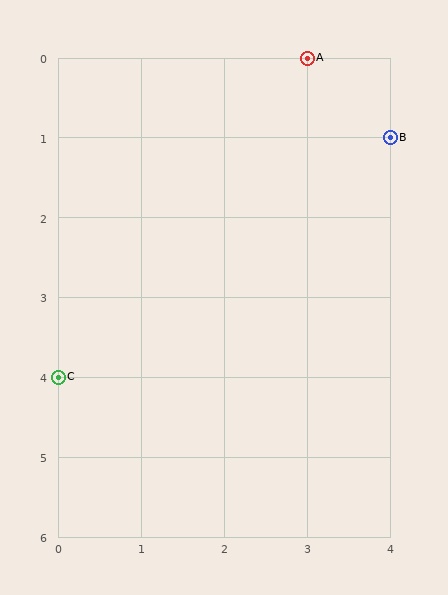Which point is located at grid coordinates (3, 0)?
Point A is at (3, 0).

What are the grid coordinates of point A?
Point A is at grid coordinates (3, 0).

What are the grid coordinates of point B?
Point B is at grid coordinates (4, 1).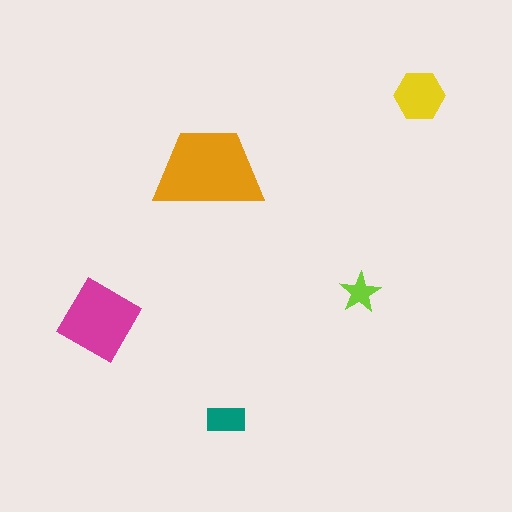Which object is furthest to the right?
The yellow hexagon is rightmost.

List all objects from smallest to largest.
The lime star, the teal rectangle, the yellow hexagon, the magenta diamond, the orange trapezoid.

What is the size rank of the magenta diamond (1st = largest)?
2nd.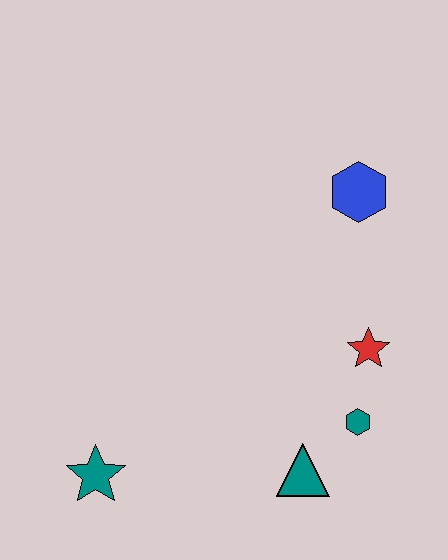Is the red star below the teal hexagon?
No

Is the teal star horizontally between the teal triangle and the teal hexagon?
No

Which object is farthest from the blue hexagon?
The teal star is farthest from the blue hexagon.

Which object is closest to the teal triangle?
The teal hexagon is closest to the teal triangle.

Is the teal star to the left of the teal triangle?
Yes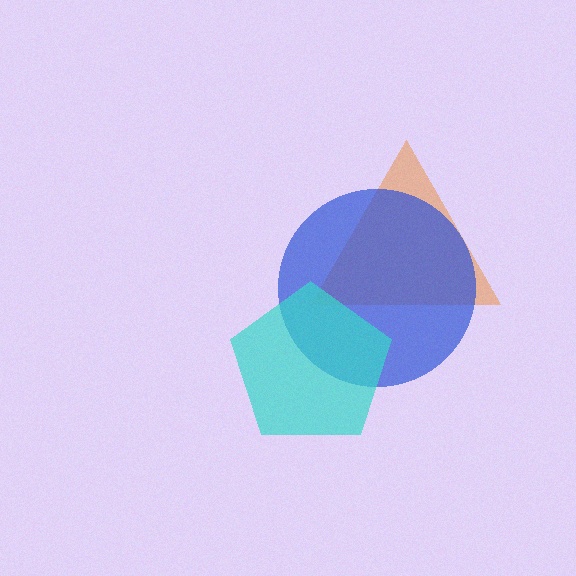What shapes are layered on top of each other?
The layered shapes are: an orange triangle, a blue circle, a cyan pentagon.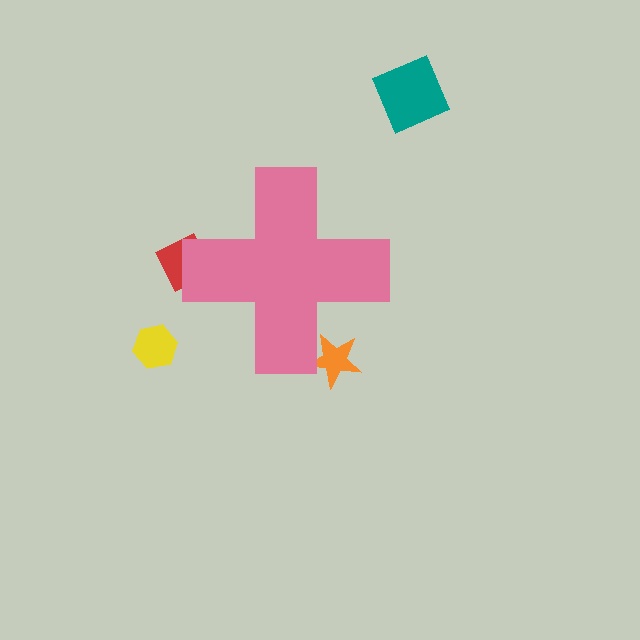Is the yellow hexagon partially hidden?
No, the yellow hexagon is fully visible.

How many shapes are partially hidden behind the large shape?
2 shapes are partially hidden.